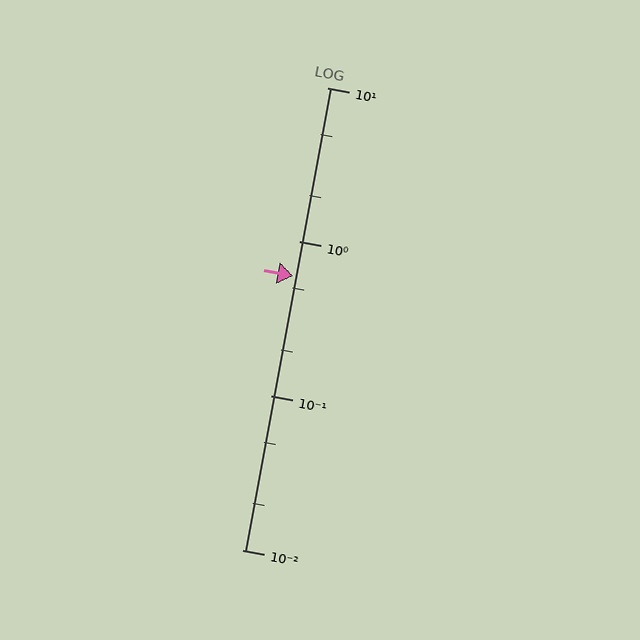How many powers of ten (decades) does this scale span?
The scale spans 3 decades, from 0.01 to 10.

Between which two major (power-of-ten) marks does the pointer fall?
The pointer is between 0.1 and 1.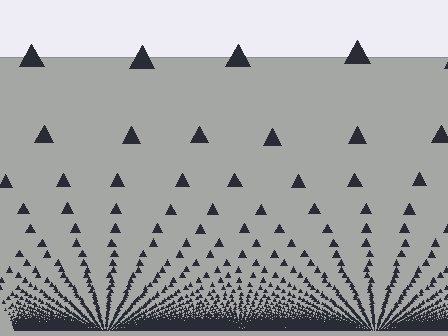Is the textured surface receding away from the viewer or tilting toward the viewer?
The surface appears to tilt toward the viewer. Texture elements get larger and sparser toward the top.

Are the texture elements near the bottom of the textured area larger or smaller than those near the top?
Smaller. The gradient is inverted — elements near the bottom are smaller and denser.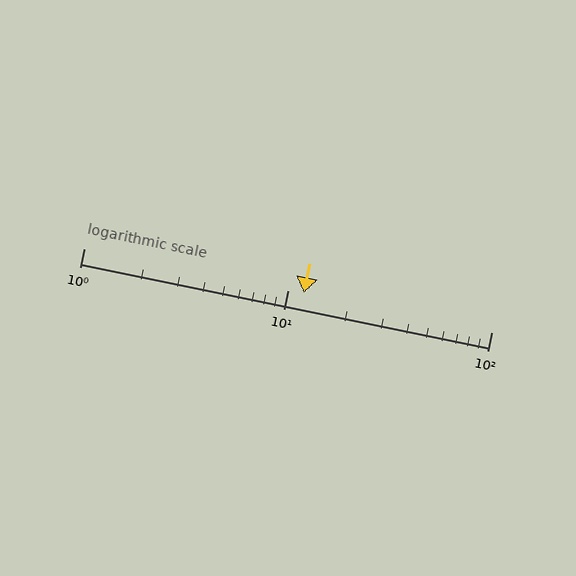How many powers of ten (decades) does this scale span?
The scale spans 2 decades, from 1 to 100.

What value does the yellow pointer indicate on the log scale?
The pointer indicates approximately 12.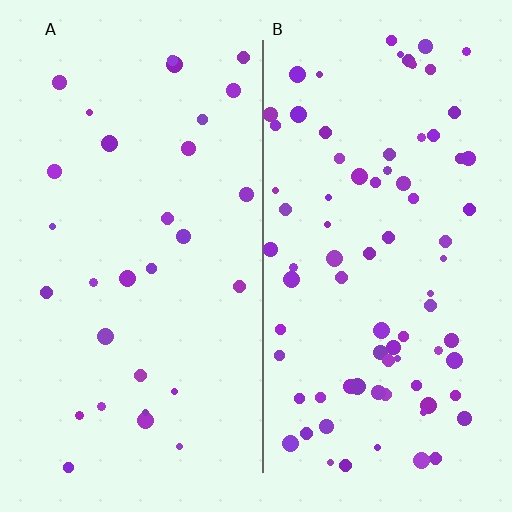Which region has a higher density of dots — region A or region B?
B (the right).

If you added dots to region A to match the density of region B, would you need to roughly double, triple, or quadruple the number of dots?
Approximately triple.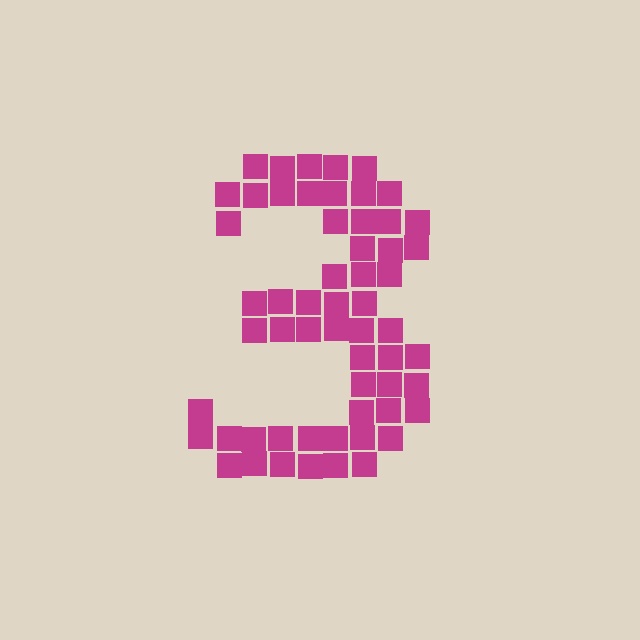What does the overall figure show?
The overall figure shows the digit 3.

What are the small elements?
The small elements are squares.